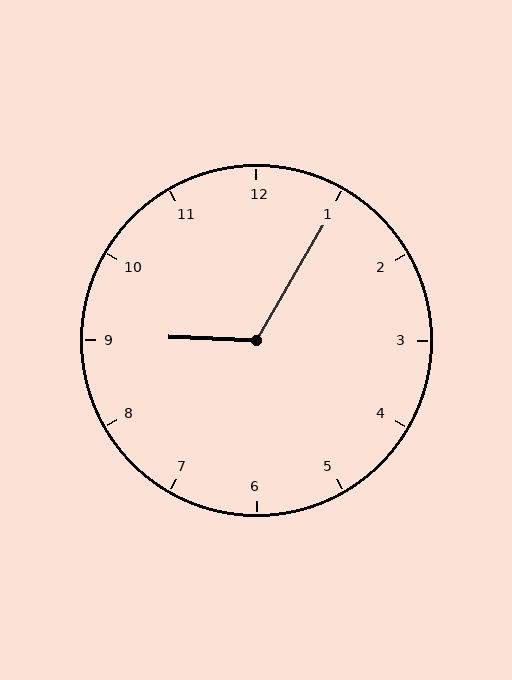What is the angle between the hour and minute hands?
Approximately 118 degrees.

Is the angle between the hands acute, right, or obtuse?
It is obtuse.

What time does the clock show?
9:05.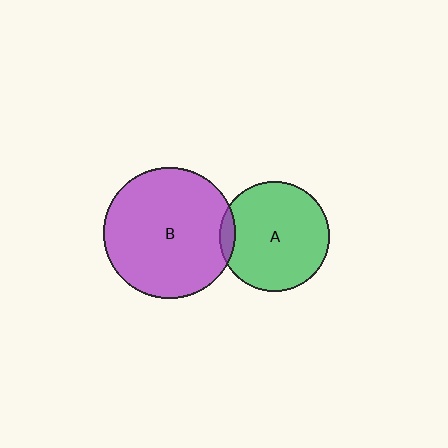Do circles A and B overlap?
Yes.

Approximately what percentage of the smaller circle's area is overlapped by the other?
Approximately 5%.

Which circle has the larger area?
Circle B (purple).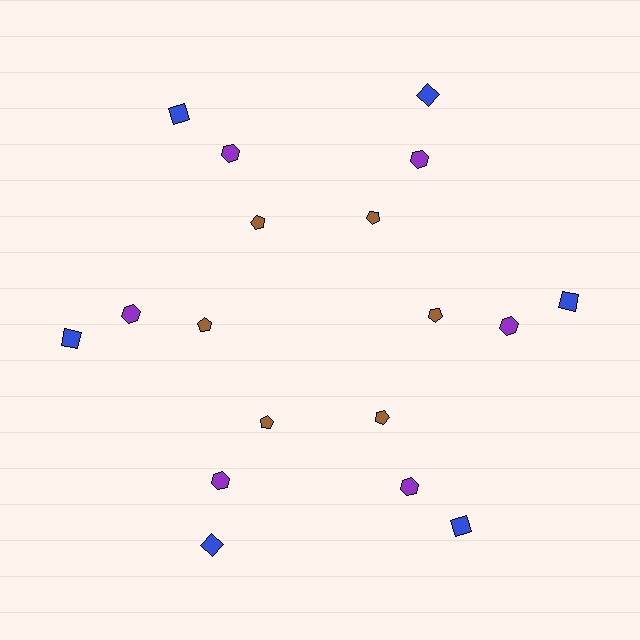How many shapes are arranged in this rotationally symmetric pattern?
There are 18 shapes, arranged in 6 groups of 3.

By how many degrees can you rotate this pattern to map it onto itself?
The pattern maps onto itself every 60 degrees of rotation.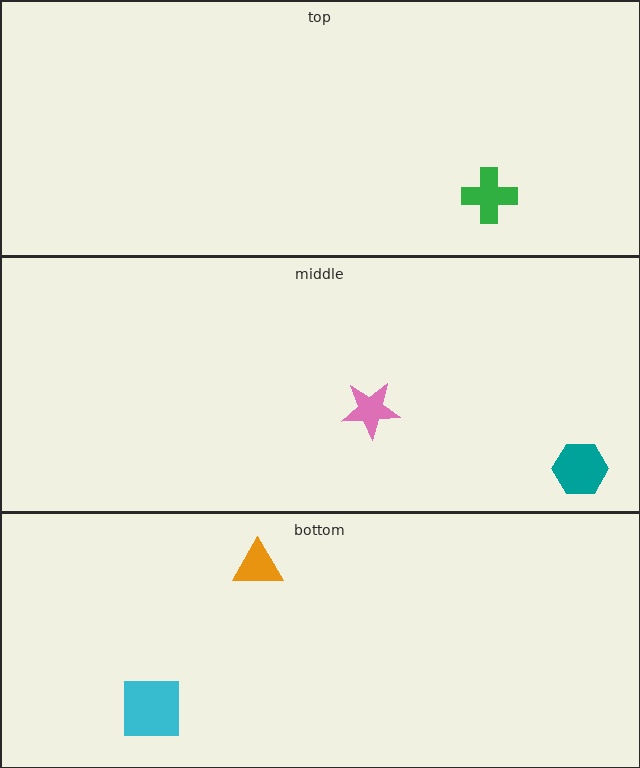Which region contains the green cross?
The top region.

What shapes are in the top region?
The green cross.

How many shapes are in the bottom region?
2.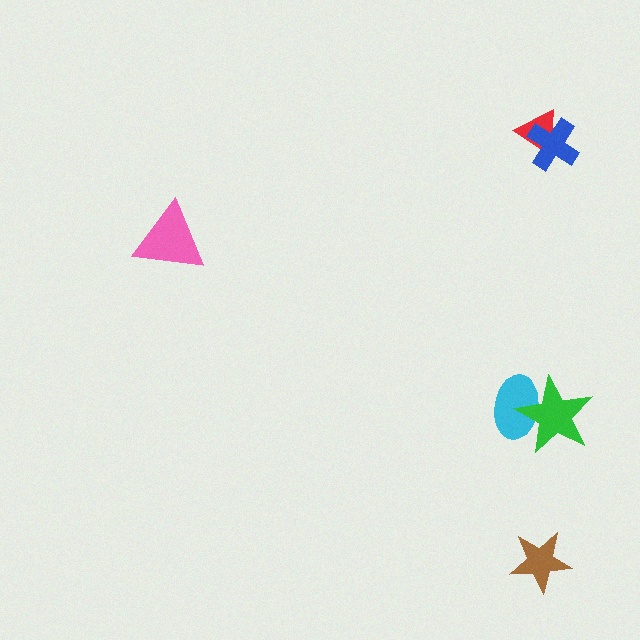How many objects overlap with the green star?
1 object overlaps with the green star.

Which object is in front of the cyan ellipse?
The green star is in front of the cyan ellipse.